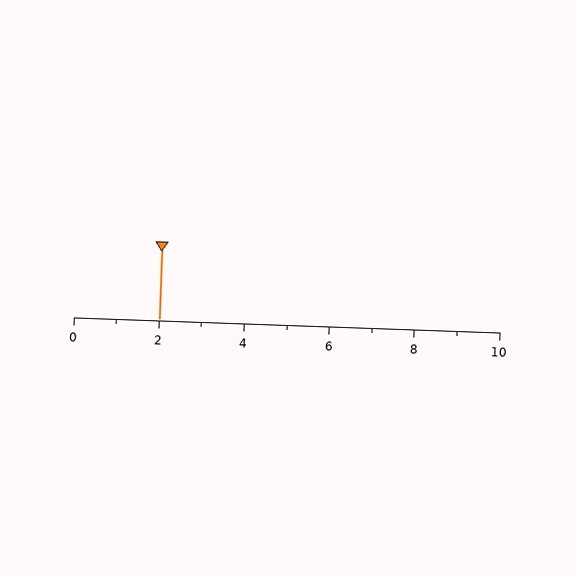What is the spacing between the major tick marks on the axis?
The major ticks are spaced 2 apart.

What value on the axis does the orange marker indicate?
The marker indicates approximately 2.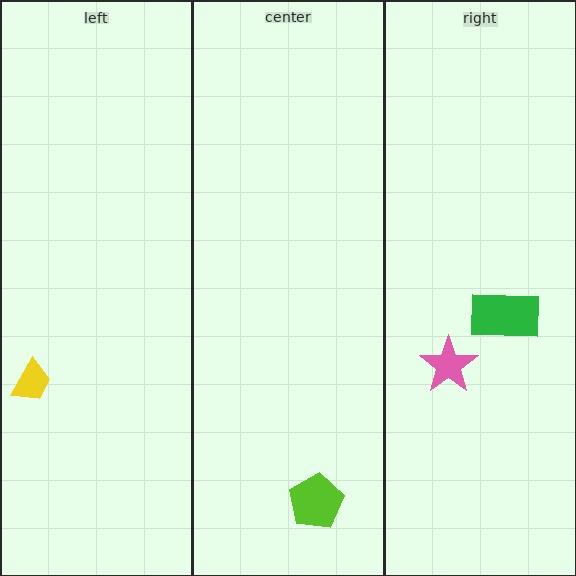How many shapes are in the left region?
1.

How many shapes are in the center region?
1.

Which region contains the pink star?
The right region.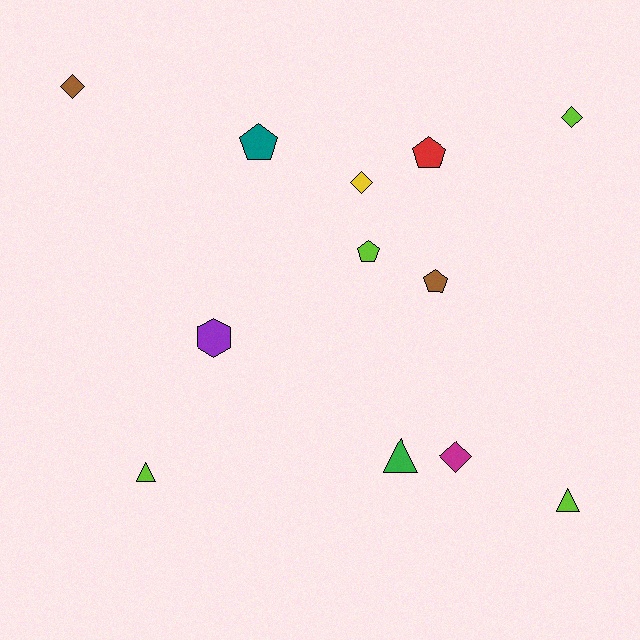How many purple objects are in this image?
There is 1 purple object.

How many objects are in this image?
There are 12 objects.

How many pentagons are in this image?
There are 4 pentagons.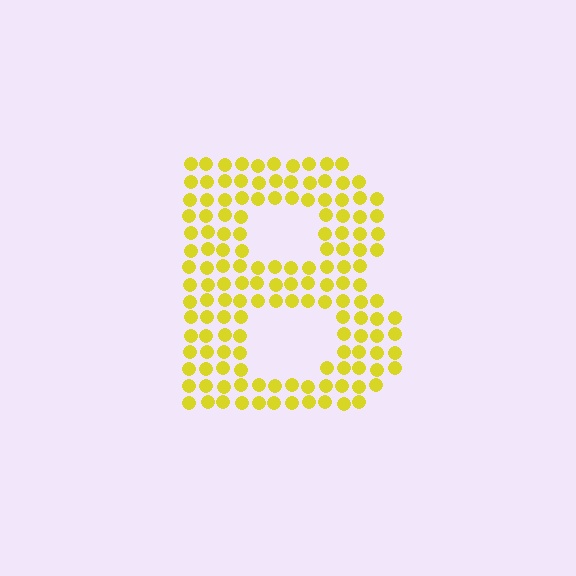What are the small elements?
The small elements are circles.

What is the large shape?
The large shape is the letter B.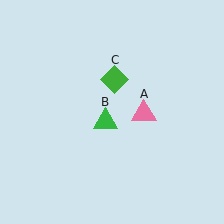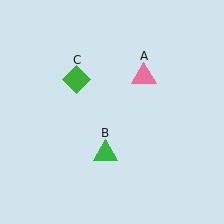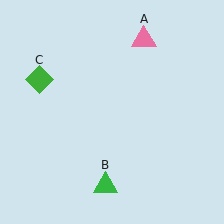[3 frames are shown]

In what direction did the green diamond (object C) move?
The green diamond (object C) moved left.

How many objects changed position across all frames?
3 objects changed position: pink triangle (object A), green triangle (object B), green diamond (object C).